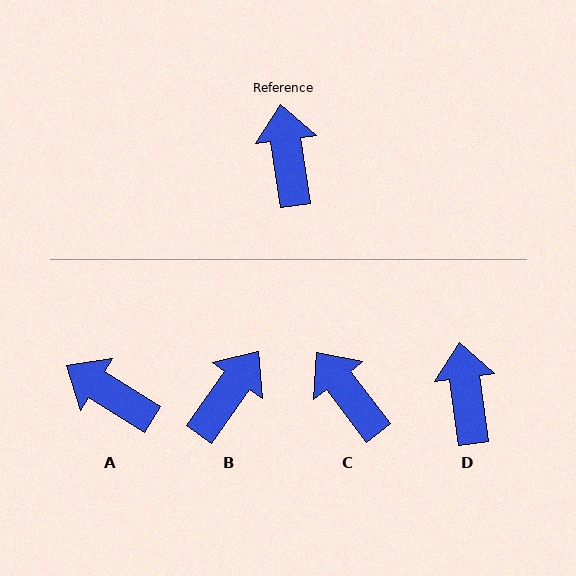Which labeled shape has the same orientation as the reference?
D.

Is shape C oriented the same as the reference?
No, it is off by about 29 degrees.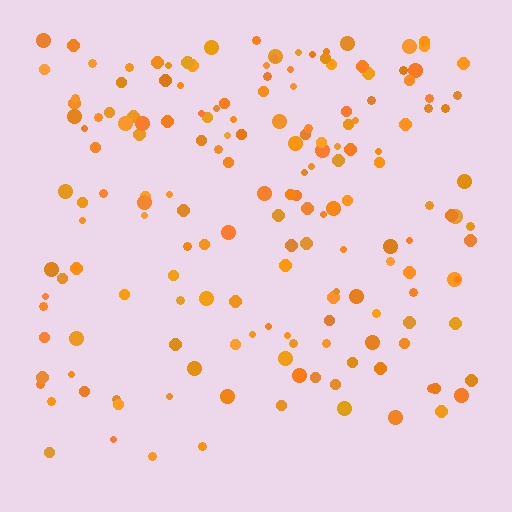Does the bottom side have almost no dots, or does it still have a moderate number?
Still a moderate number, just noticeably fewer than the top.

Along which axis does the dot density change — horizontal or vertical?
Vertical.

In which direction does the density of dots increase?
From bottom to top, with the top side densest.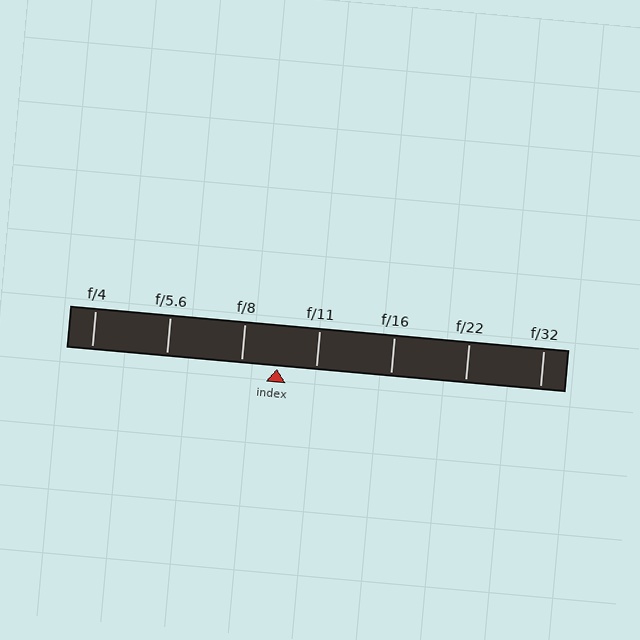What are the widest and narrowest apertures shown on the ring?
The widest aperture shown is f/4 and the narrowest is f/32.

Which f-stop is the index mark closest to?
The index mark is closest to f/8.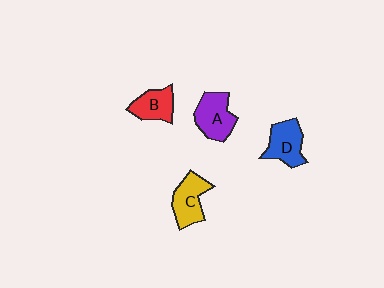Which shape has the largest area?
Shape A (purple).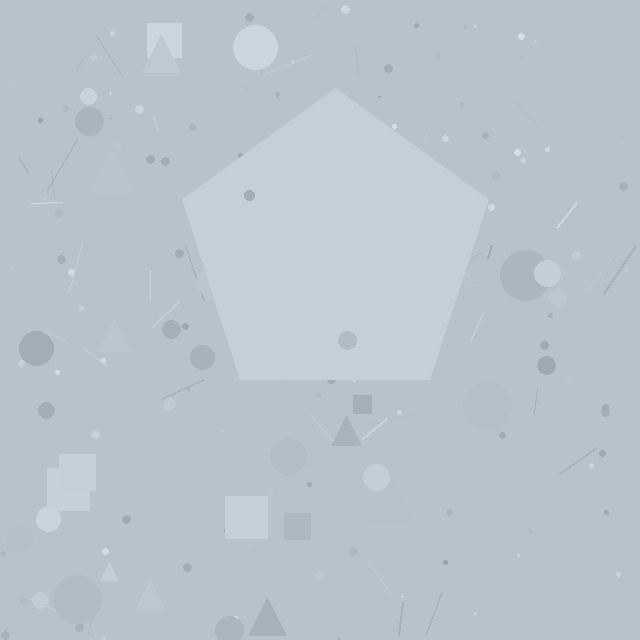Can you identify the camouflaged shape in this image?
The camouflaged shape is a pentagon.